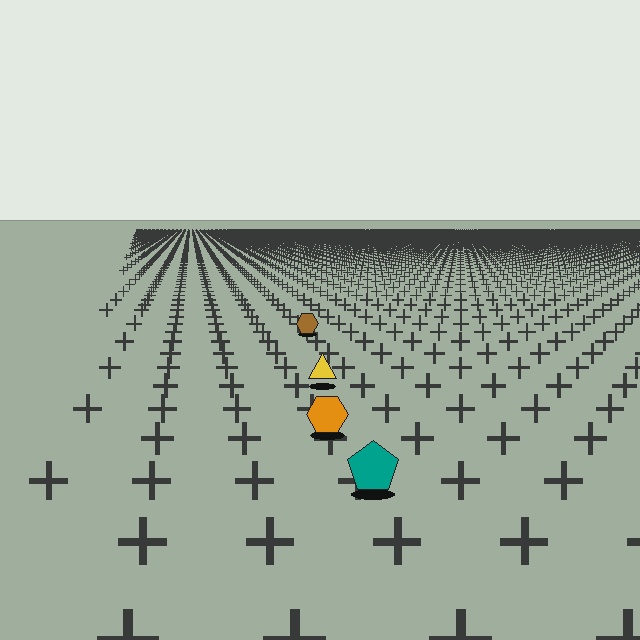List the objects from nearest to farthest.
From nearest to farthest: the teal pentagon, the orange hexagon, the yellow triangle, the brown hexagon.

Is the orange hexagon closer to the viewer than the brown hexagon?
Yes. The orange hexagon is closer — you can tell from the texture gradient: the ground texture is coarser near it.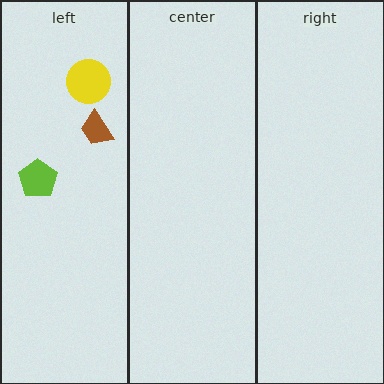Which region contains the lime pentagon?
The left region.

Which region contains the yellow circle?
The left region.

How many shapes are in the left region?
3.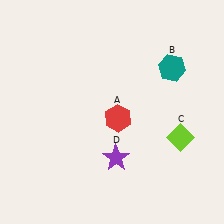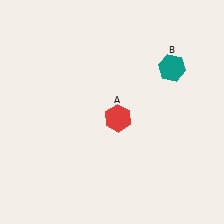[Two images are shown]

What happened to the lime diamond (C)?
The lime diamond (C) was removed in Image 2. It was in the bottom-right area of Image 1.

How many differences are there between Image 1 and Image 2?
There are 2 differences between the two images.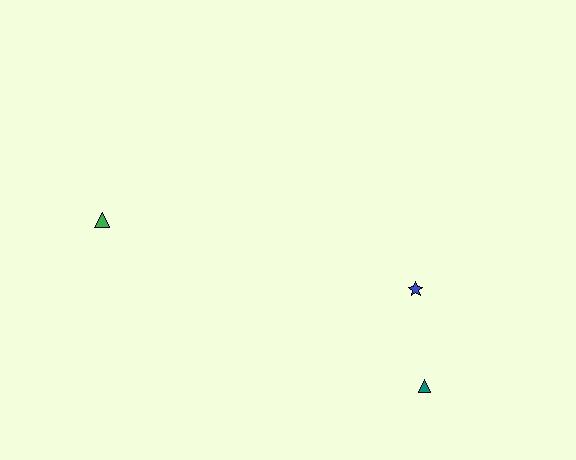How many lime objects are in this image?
There are no lime objects.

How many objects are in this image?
There are 3 objects.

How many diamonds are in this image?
There are no diamonds.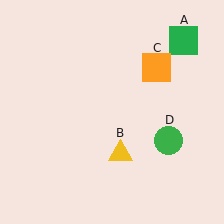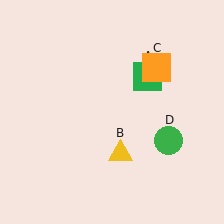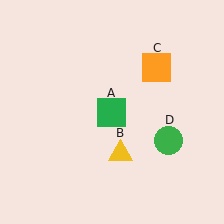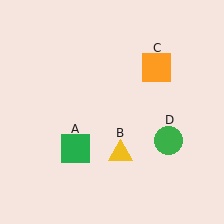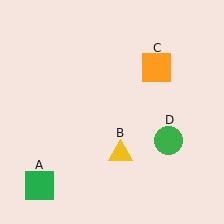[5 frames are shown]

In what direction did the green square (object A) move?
The green square (object A) moved down and to the left.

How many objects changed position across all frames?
1 object changed position: green square (object A).